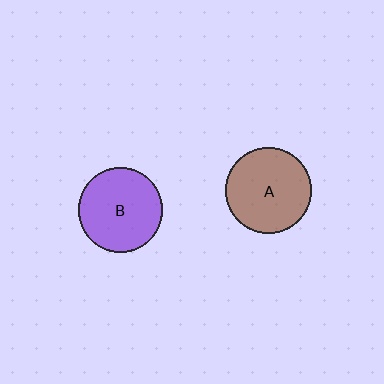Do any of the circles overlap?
No, none of the circles overlap.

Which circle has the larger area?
Circle A (brown).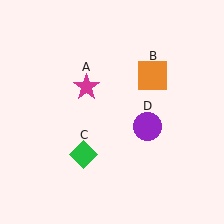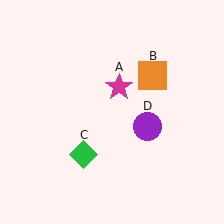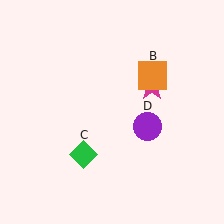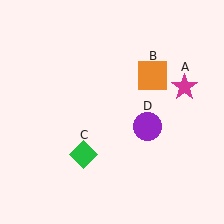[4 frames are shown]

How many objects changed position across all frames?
1 object changed position: magenta star (object A).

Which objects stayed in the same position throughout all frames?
Orange square (object B) and green diamond (object C) and purple circle (object D) remained stationary.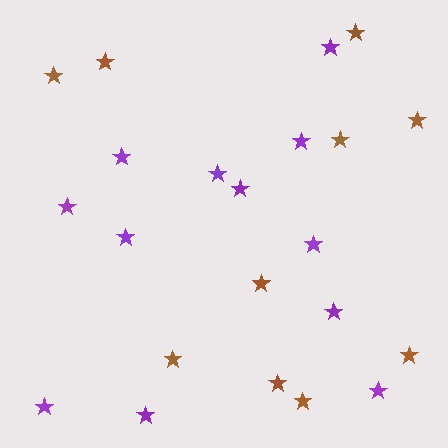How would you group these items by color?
There are 2 groups: one group of brown stars (10) and one group of purple stars (12).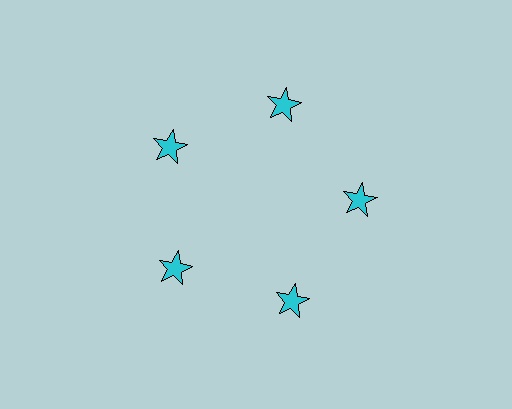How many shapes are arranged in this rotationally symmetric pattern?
There are 5 shapes, arranged in 5 groups of 1.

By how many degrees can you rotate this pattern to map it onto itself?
The pattern maps onto itself every 72 degrees of rotation.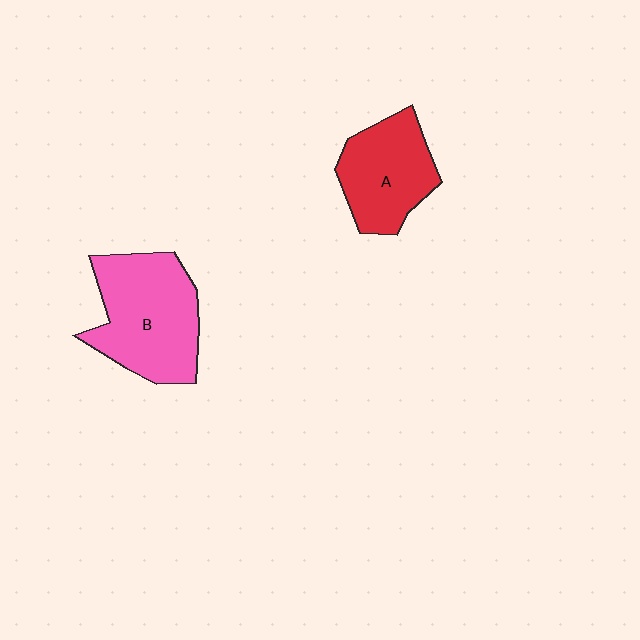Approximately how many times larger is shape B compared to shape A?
Approximately 1.4 times.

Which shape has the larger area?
Shape B (pink).